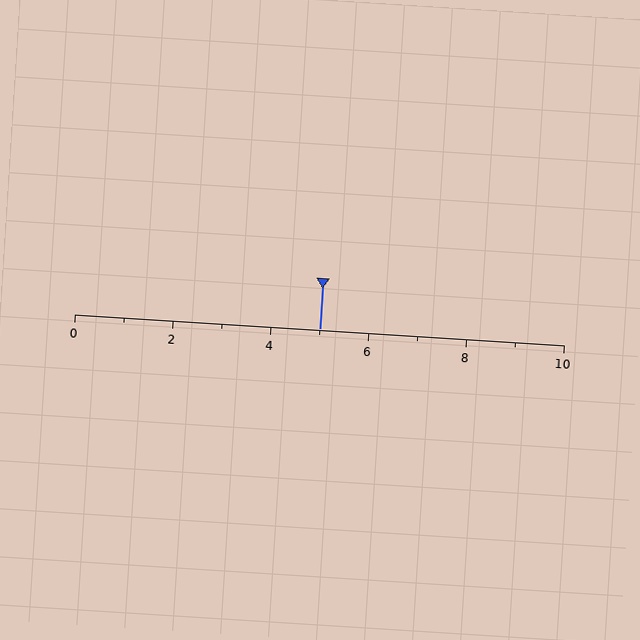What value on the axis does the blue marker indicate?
The marker indicates approximately 5.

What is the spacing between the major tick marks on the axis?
The major ticks are spaced 2 apart.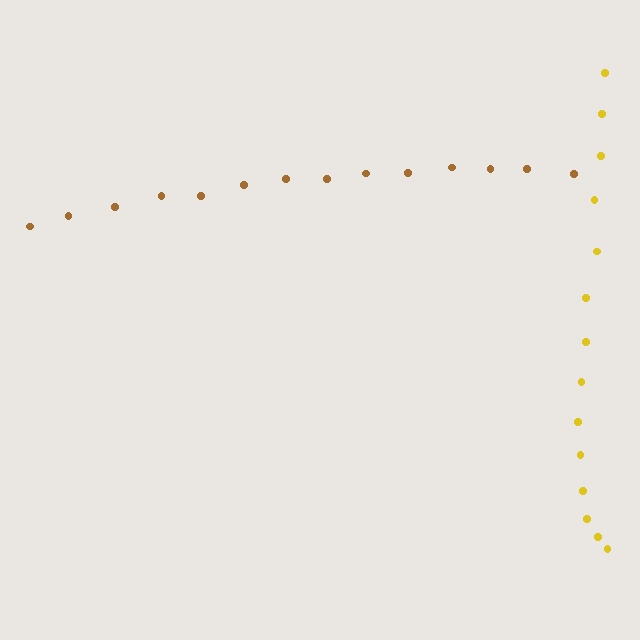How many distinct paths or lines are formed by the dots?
There are 2 distinct paths.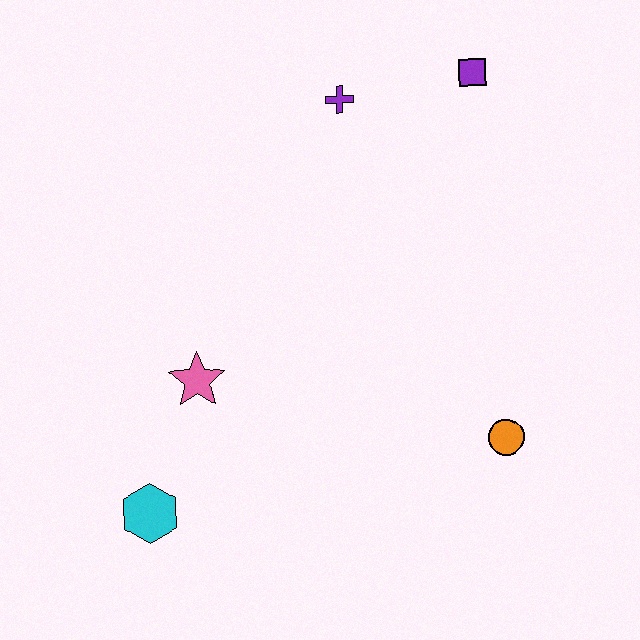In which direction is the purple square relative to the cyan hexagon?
The purple square is above the cyan hexagon.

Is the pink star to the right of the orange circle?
No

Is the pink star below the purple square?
Yes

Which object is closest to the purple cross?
The purple square is closest to the purple cross.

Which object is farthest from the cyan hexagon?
The purple square is farthest from the cyan hexagon.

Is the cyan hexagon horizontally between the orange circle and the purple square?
No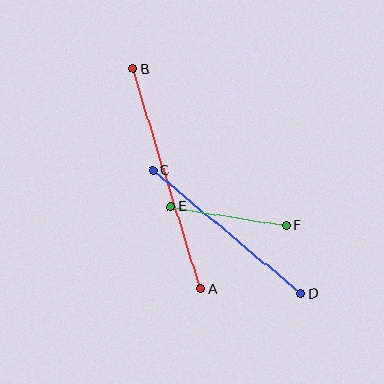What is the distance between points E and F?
The distance is approximately 116 pixels.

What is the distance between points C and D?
The distance is approximately 193 pixels.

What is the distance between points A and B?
The distance is approximately 230 pixels.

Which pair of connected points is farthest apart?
Points A and B are farthest apart.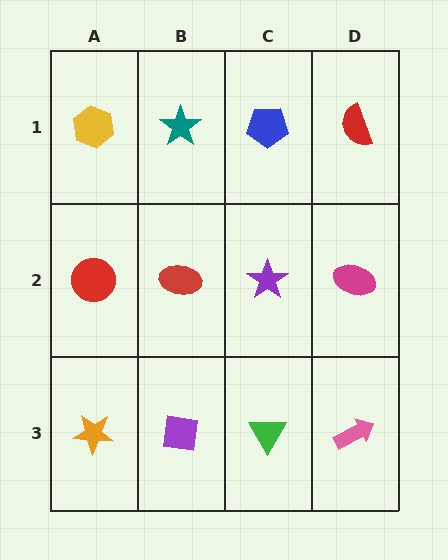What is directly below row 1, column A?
A red circle.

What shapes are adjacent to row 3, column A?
A red circle (row 2, column A), a purple square (row 3, column B).